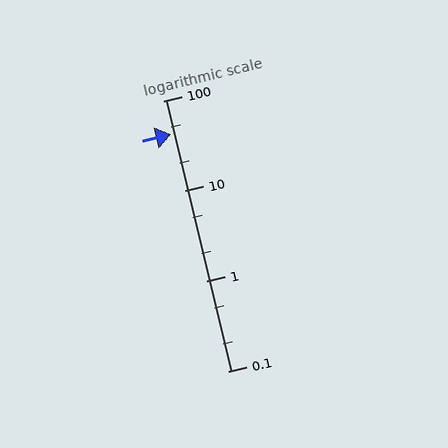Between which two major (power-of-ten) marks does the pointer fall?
The pointer is between 10 and 100.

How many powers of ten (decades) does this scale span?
The scale spans 3 decades, from 0.1 to 100.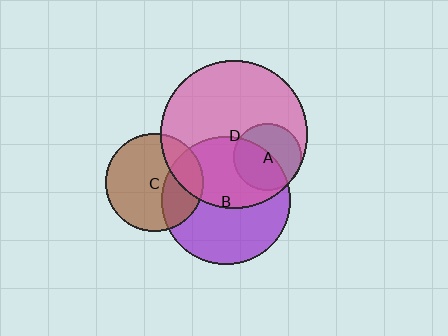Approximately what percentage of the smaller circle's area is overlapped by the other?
Approximately 20%.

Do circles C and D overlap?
Yes.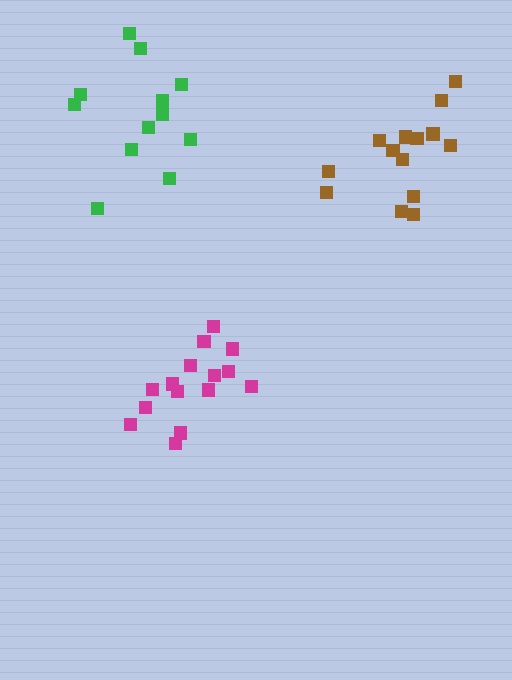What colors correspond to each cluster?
The clusters are colored: magenta, brown, green.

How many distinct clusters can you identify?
There are 3 distinct clusters.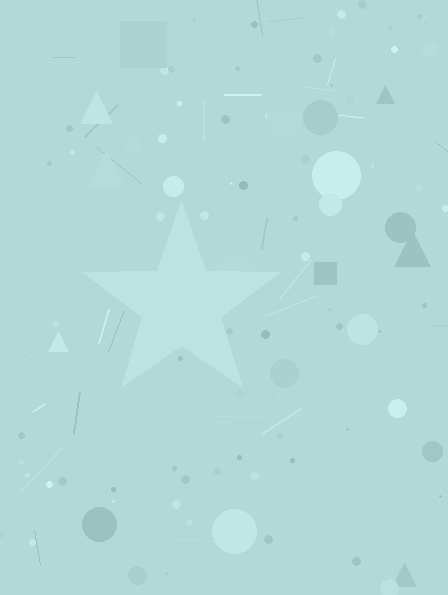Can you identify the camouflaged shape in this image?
The camouflaged shape is a star.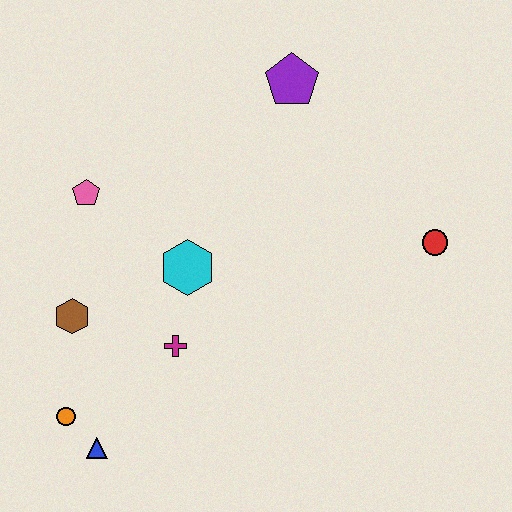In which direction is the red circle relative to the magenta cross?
The red circle is to the right of the magenta cross.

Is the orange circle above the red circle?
No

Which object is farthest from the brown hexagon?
The red circle is farthest from the brown hexagon.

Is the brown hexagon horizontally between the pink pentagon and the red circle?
No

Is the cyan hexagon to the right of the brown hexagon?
Yes